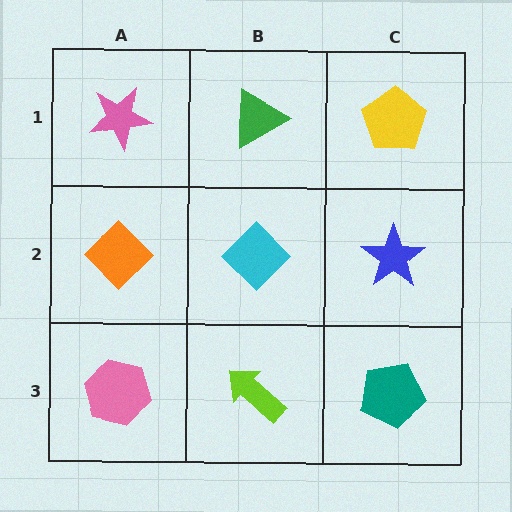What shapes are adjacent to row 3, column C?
A blue star (row 2, column C), a lime arrow (row 3, column B).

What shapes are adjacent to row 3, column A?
An orange diamond (row 2, column A), a lime arrow (row 3, column B).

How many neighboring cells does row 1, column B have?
3.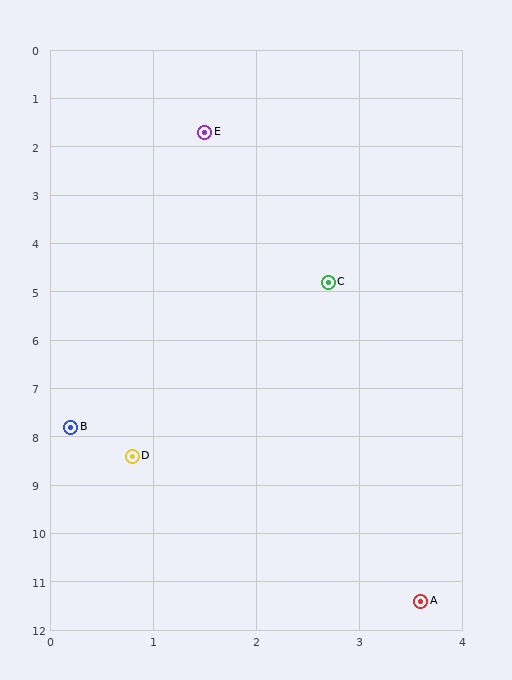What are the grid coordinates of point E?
Point E is at approximately (1.5, 1.7).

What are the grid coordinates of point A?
Point A is at approximately (3.6, 11.4).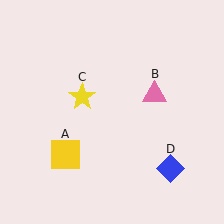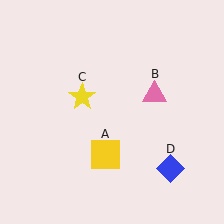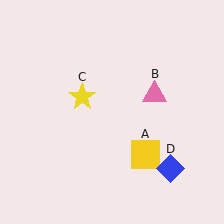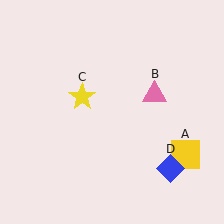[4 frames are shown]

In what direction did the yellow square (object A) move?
The yellow square (object A) moved right.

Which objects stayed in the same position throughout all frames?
Pink triangle (object B) and yellow star (object C) and blue diamond (object D) remained stationary.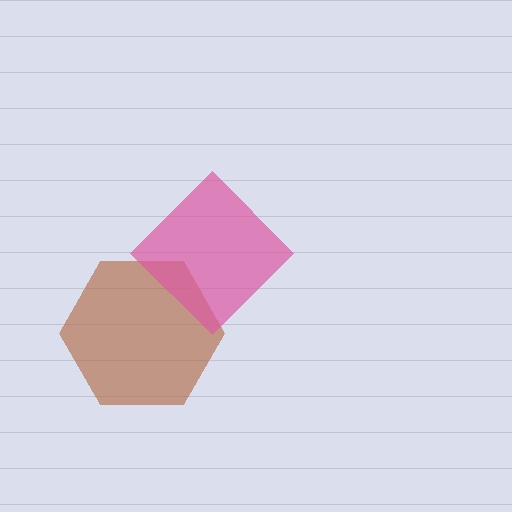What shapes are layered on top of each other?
The layered shapes are: a brown hexagon, a pink diamond.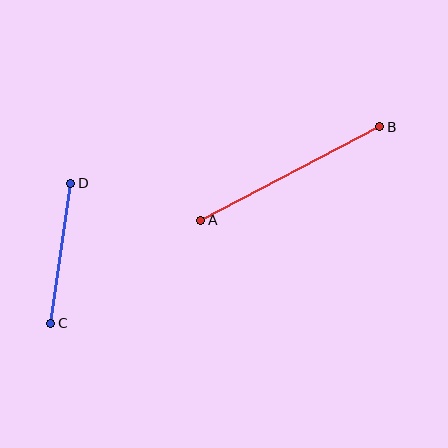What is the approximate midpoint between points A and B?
The midpoint is at approximately (290, 173) pixels.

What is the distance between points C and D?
The distance is approximately 142 pixels.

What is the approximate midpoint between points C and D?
The midpoint is at approximately (61, 253) pixels.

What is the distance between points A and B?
The distance is approximately 202 pixels.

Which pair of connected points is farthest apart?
Points A and B are farthest apart.